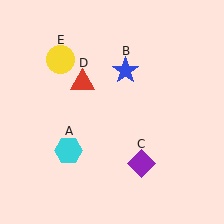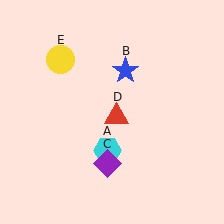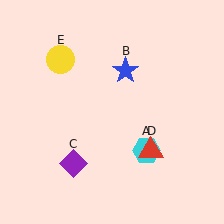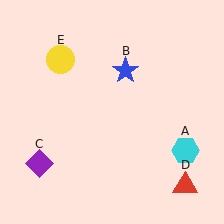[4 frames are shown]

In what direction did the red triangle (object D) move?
The red triangle (object D) moved down and to the right.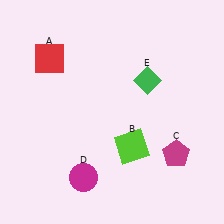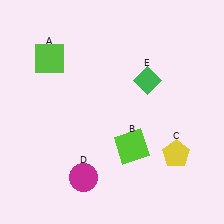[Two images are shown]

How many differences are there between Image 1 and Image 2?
There are 2 differences between the two images.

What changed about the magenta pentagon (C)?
In Image 1, C is magenta. In Image 2, it changed to yellow.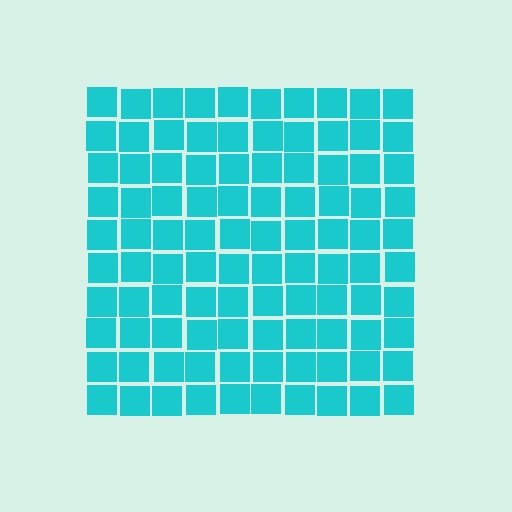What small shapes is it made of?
It is made of small squares.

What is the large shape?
The large shape is a square.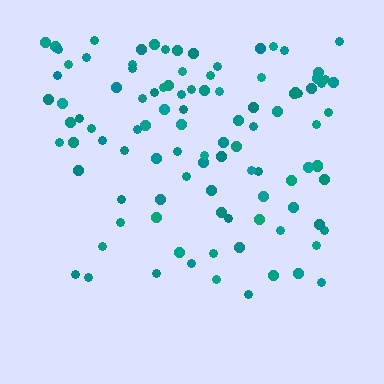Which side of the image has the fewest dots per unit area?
The bottom.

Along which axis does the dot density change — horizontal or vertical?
Vertical.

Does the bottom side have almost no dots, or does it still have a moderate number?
Still a moderate number, just noticeably fewer than the top.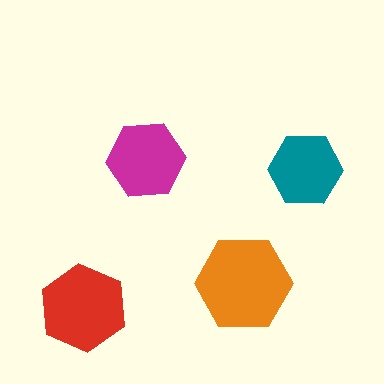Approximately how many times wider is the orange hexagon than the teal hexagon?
About 1.5 times wider.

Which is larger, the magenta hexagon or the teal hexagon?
The magenta one.